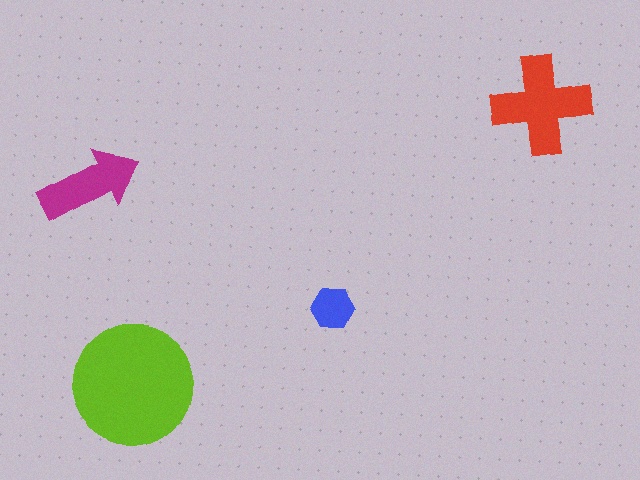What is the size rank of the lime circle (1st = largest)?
1st.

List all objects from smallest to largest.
The blue hexagon, the magenta arrow, the red cross, the lime circle.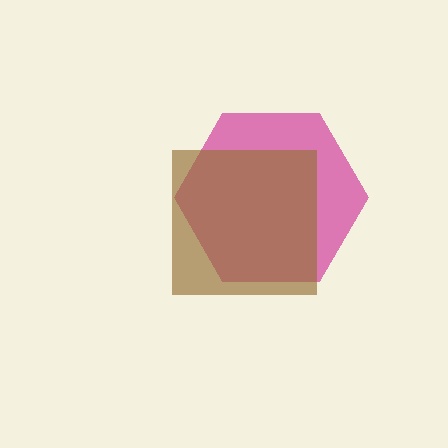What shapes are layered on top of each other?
The layered shapes are: a magenta hexagon, a brown square.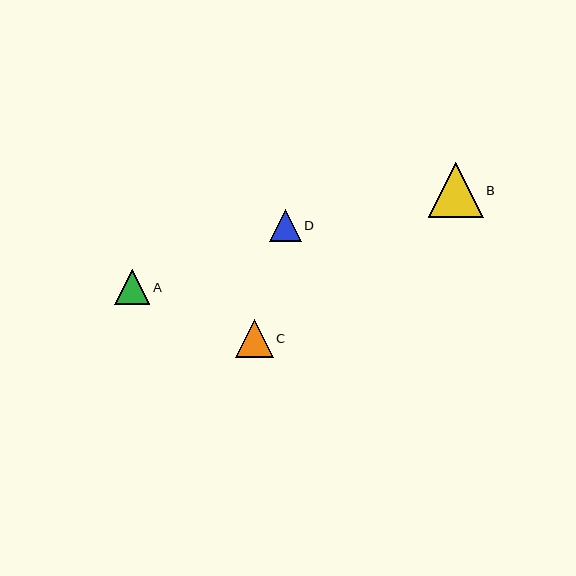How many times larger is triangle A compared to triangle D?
Triangle A is approximately 1.1 times the size of triangle D.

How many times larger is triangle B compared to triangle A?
Triangle B is approximately 1.6 times the size of triangle A.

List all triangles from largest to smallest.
From largest to smallest: B, C, A, D.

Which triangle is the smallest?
Triangle D is the smallest with a size of approximately 31 pixels.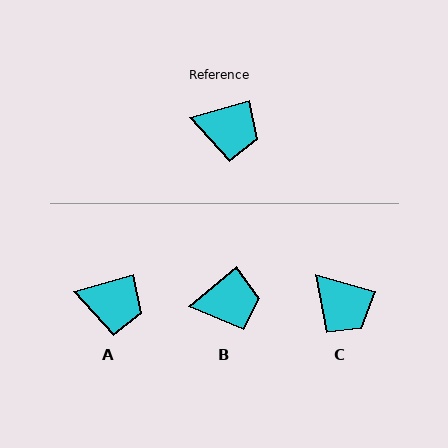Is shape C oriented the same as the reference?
No, it is off by about 31 degrees.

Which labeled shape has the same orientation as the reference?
A.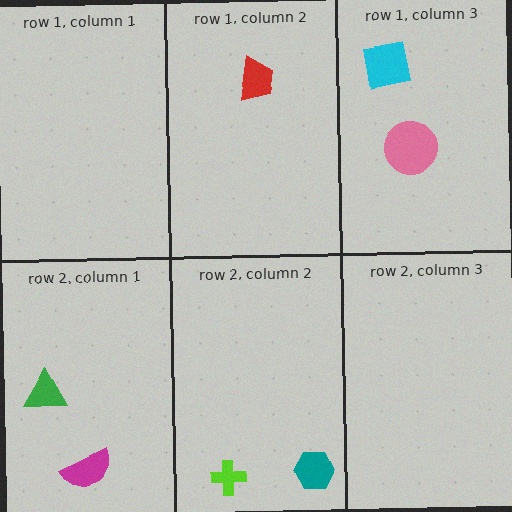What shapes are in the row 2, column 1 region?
The green triangle, the magenta semicircle.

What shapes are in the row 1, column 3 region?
The cyan square, the pink circle.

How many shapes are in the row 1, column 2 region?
1.